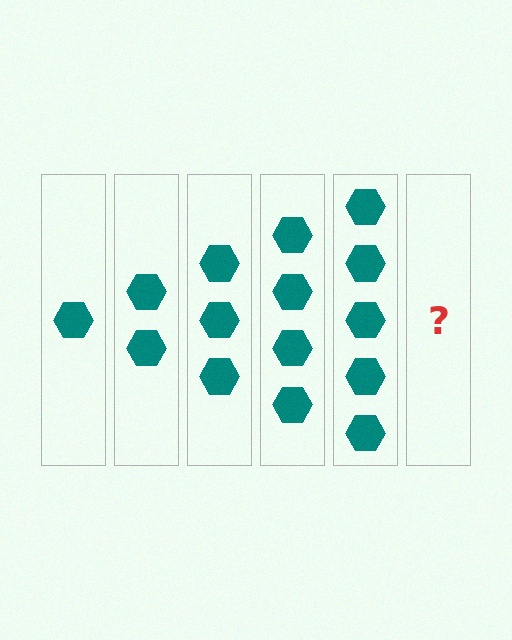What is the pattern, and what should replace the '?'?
The pattern is that each step adds one more hexagon. The '?' should be 6 hexagons.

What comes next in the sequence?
The next element should be 6 hexagons.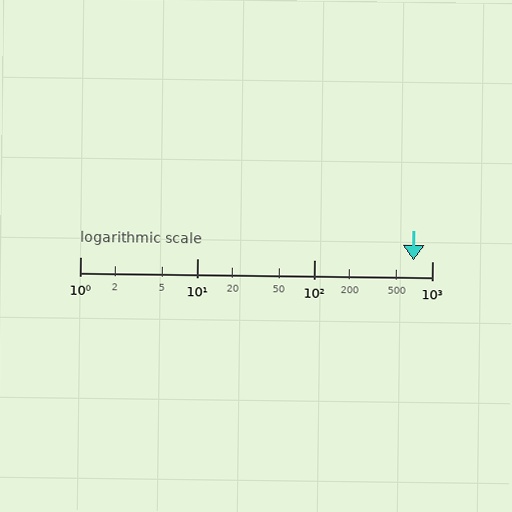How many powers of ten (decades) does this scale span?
The scale spans 3 decades, from 1 to 1000.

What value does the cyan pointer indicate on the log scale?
The pointer indicates approximately 700.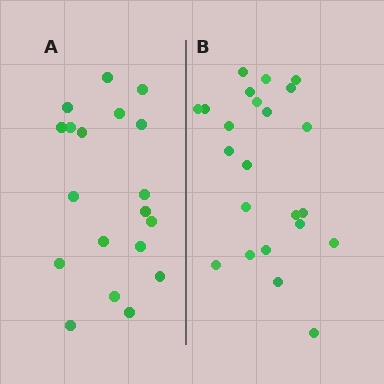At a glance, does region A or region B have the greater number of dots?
Region B (the right region) has more dots.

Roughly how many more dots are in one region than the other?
Region B has about 4 more dots than region A.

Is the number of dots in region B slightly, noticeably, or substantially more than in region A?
Region B has only slightly more — the two regions are fairly close. The ratio is roughly 1.2 to 1.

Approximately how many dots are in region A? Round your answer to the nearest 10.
About 20 dots. (The exact count is 19, which rounds to 20.)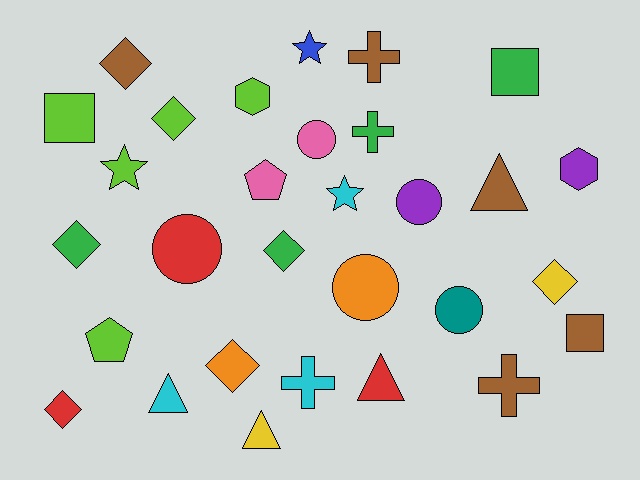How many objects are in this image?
There are 30 objects.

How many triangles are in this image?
There are 4 triangles.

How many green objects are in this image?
There are 4 green objects.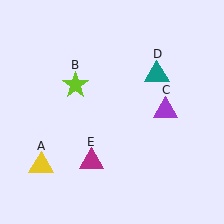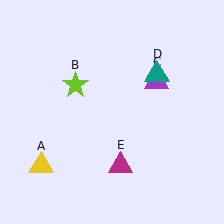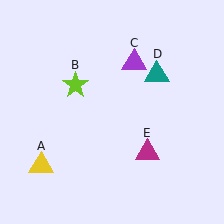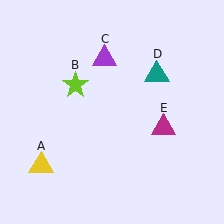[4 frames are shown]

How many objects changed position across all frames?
2 objects changed position: purple triangle (object C), magenta triangle (object E).